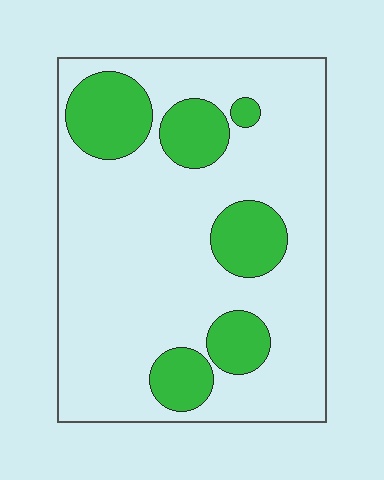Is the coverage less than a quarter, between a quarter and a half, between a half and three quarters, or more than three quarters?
Less than a quarter.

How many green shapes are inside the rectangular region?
6.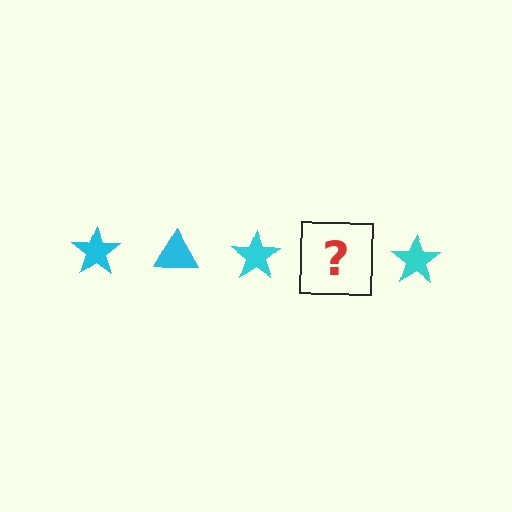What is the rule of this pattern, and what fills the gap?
The rule is that the pattern cycles through star, triangle shapes in cyan. The gap should be filled with a cyan triangle.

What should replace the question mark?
The question mark should be replaced with a cyan triangle.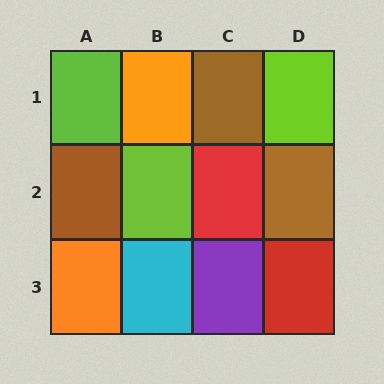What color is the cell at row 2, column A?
Brown.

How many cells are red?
2 cells are red.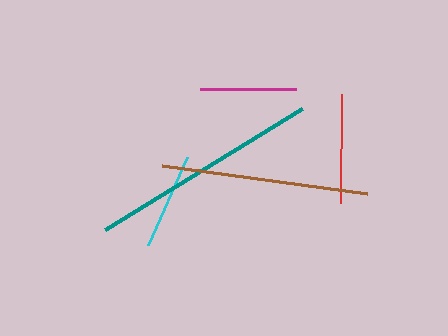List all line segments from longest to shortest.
From longest to shortest: teal, brown, red, cyan, magenta.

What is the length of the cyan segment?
The cyan segment is approximately 97 pixels long.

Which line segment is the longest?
The teal line is the longest at approximately 231 pixels.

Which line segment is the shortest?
The magenta line is the shortest at approximately 97 pixels.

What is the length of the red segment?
The red segment is approximately 109 pixels long.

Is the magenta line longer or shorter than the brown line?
The brown line is longer than the magenta line.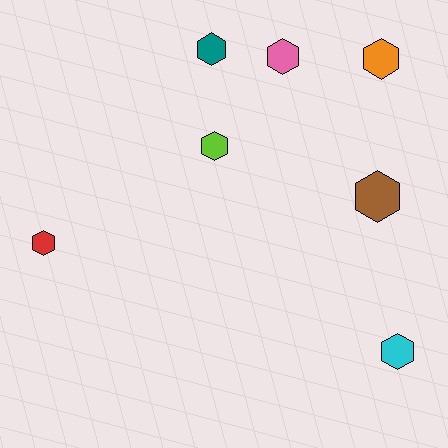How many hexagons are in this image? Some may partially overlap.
There are 7 hexagons.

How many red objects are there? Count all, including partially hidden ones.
There is 1 red object.